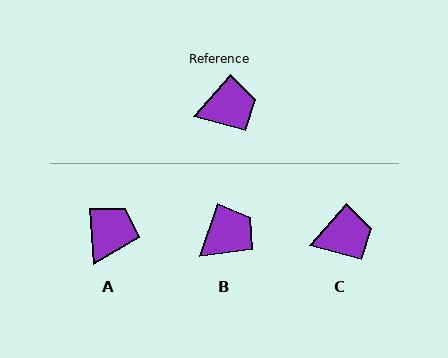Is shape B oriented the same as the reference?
No, it is off by about 22 degrees.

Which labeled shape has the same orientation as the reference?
C.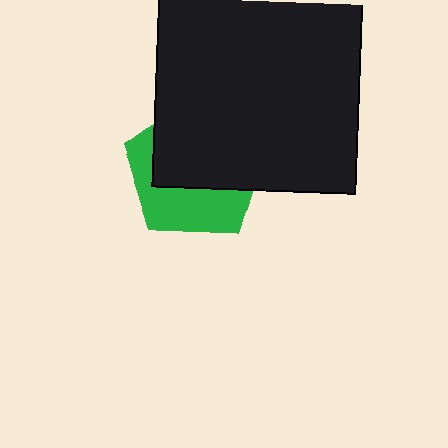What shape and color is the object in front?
The object in front is a black square.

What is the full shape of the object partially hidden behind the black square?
The partially hidden object is a green pentagon.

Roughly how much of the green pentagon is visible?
A small part of it is visible (roughly 42%).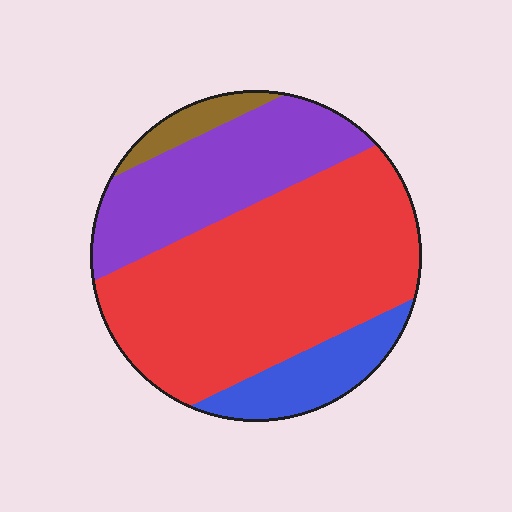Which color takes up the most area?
Red, at roughly 55%.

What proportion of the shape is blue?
Blue covers 12% of the shape.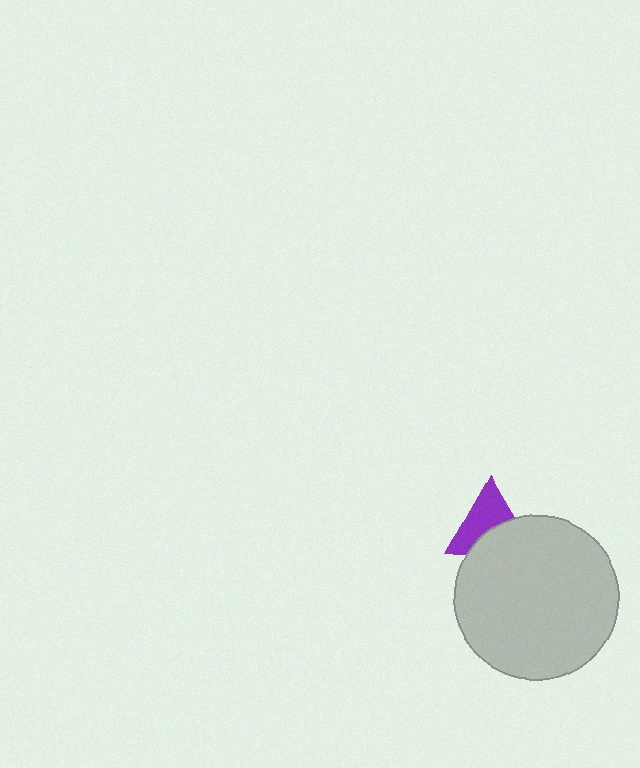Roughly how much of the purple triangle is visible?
About half of it is visible (roughly 57%).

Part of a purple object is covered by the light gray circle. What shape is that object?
It is a triangle.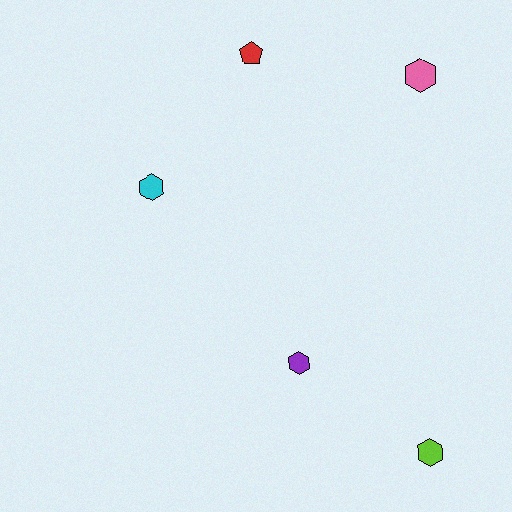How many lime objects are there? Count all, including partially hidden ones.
There is 1 lime object.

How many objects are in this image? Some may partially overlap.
There are 5 objects.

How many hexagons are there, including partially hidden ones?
There are 4 hexagons.